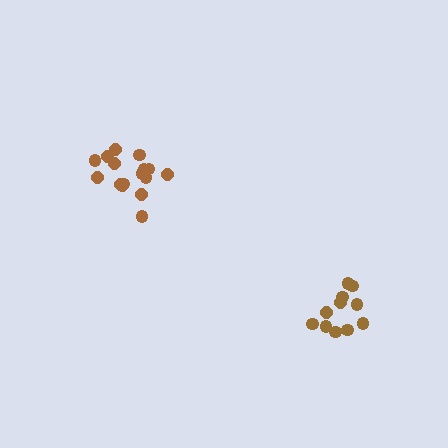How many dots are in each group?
Group 1: 11 dots, Group 2: 16 dots (27 total).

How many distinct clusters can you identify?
There are 2 distinct clusters.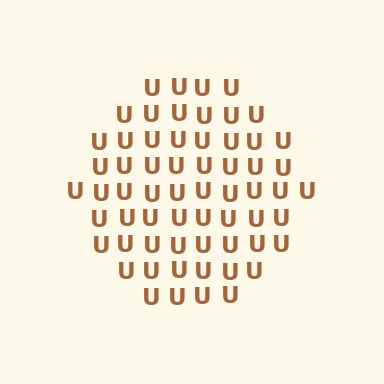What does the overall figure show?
The overall figure shows a hexagon.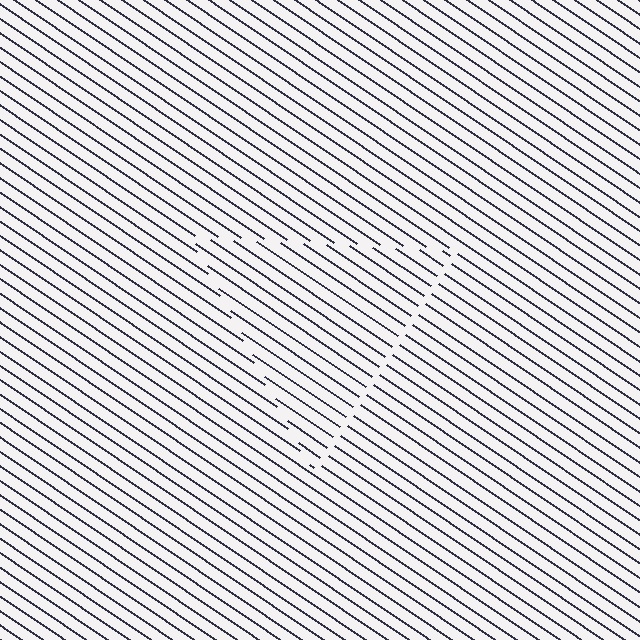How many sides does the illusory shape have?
3 sides — the line-ends trace a triangle.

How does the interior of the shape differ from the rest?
The interior of the shape contains the same grating, shifted by half a period — the contour is defined by the phase discontinuity where line-ends from the inner and outer gratings abut.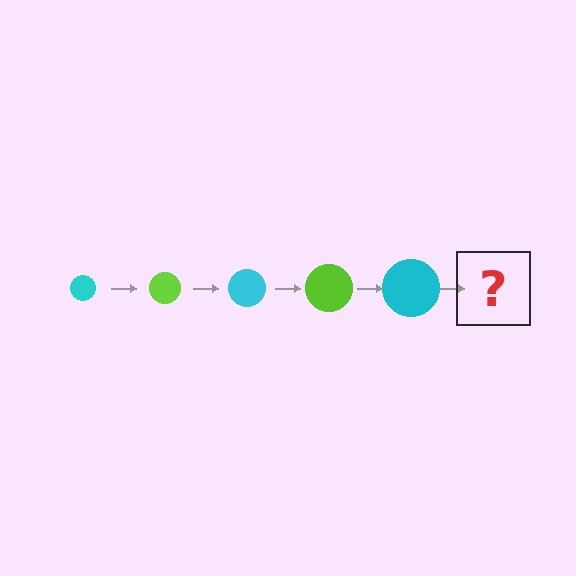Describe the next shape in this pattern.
It should be a lime circle, larger than the previous one.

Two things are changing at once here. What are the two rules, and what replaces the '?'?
The two rules are that the circle grows larger each step and the color cycles through cyan and lime. The '?' should be a lime circle, larger than the previous one.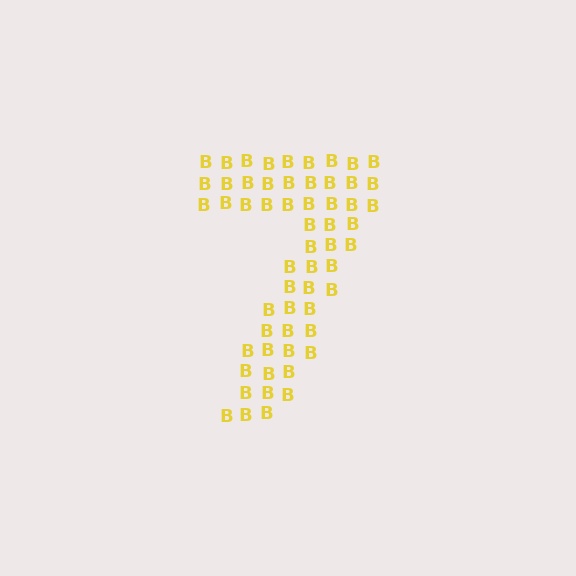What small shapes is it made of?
It is made of small letter B's.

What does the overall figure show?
The overall figure shows the digit 7.